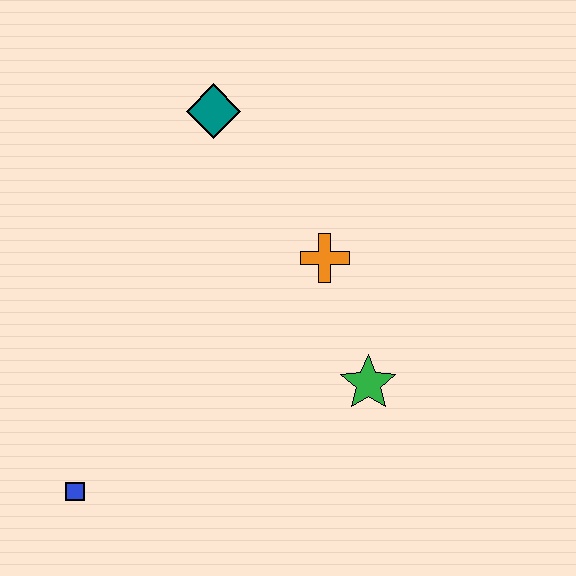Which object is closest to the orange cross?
The green star is closest to the orange cross.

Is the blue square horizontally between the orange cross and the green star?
No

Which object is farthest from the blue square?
The teal diamond is farthest from the blue square.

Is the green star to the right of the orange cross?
Yes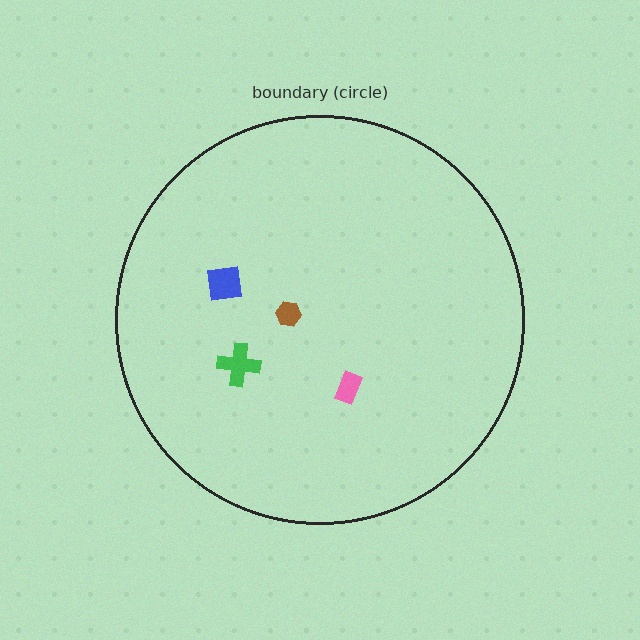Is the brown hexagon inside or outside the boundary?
Inside.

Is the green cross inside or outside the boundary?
Inside.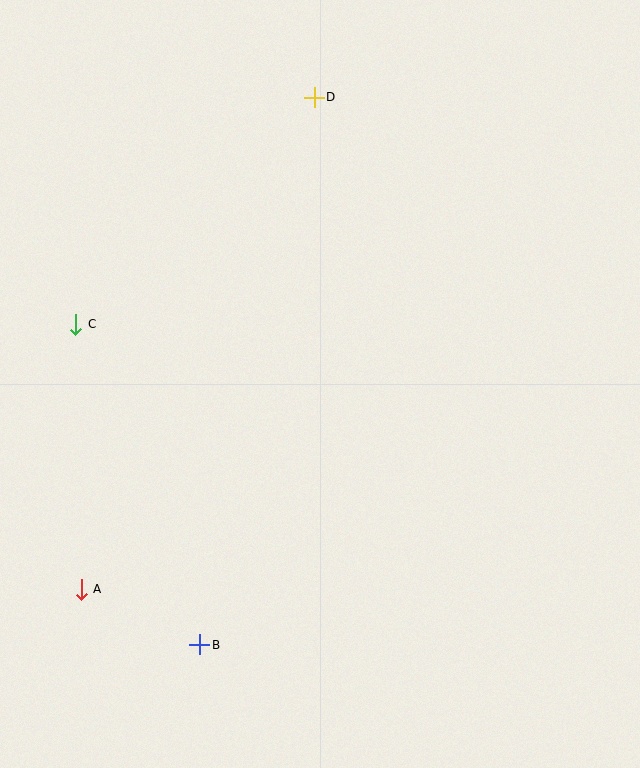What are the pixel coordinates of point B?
Point B is at (200, 645).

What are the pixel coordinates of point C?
Point C is at (76, 324).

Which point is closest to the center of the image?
Point C at (76, 324) is closest to the center.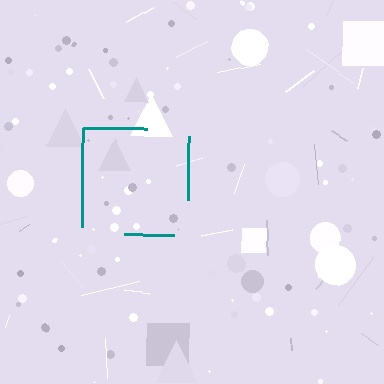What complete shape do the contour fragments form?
The contour fragments form a square.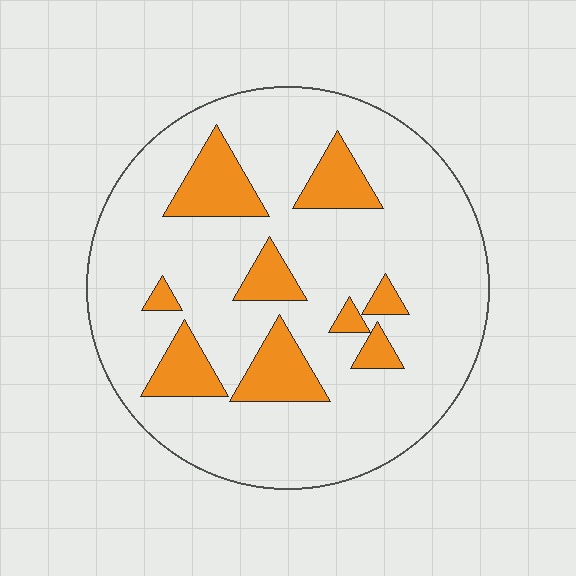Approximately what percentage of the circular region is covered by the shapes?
Approximately 20%.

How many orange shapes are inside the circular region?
9.